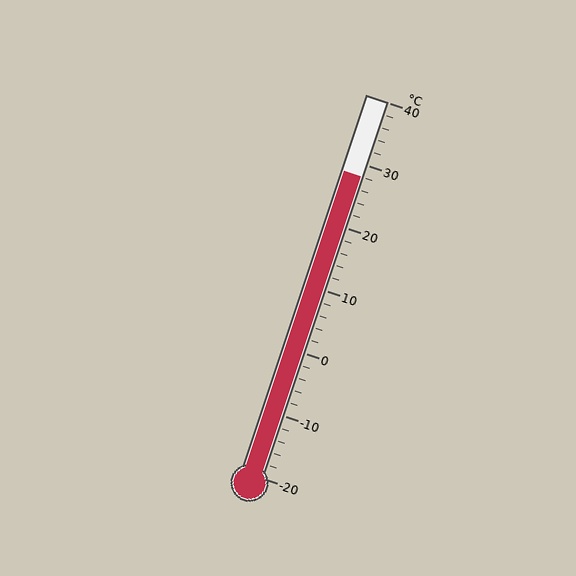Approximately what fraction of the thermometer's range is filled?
The thermometer is filled to approximately 80% of its range.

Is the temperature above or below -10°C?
The temperature is above -10°C.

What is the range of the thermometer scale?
The thermometer scale ranges from -20°C to 40°C.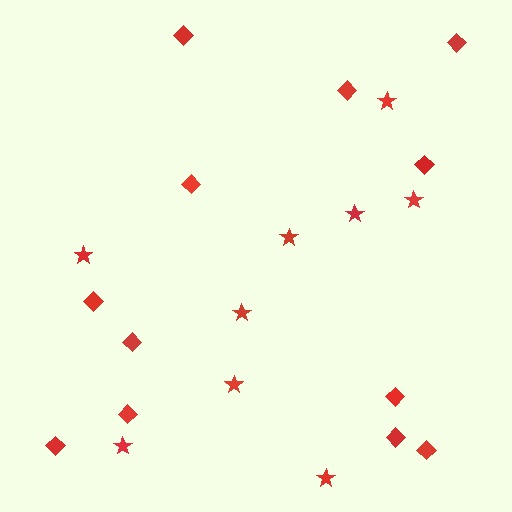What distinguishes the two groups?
There are 2 groups: one group of diamonds (12) and one group of stars (9).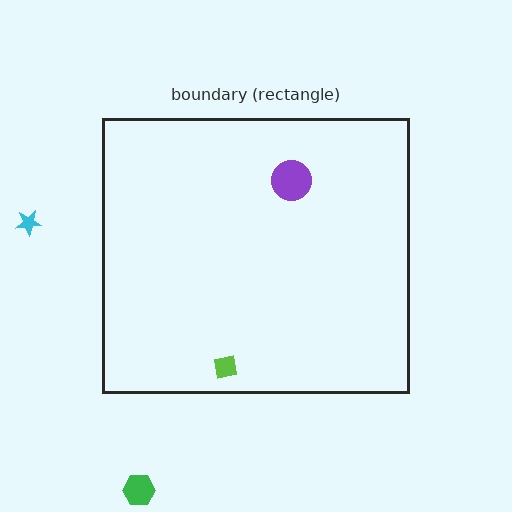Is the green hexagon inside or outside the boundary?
Outside.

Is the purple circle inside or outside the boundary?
Inside.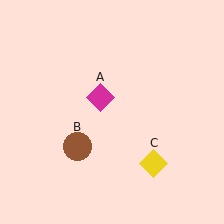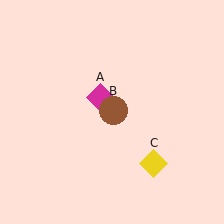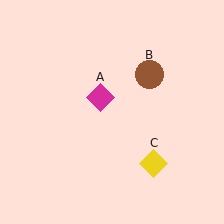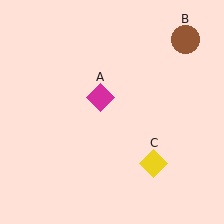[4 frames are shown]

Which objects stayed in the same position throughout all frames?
Magenta diamond (object A) and yellow diamond (object C) remained stationary.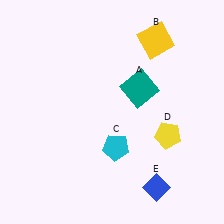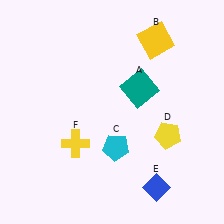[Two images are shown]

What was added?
A yellow cross (F) was added in Image 2.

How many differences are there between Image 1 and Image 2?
There is 1 difference between the two images.